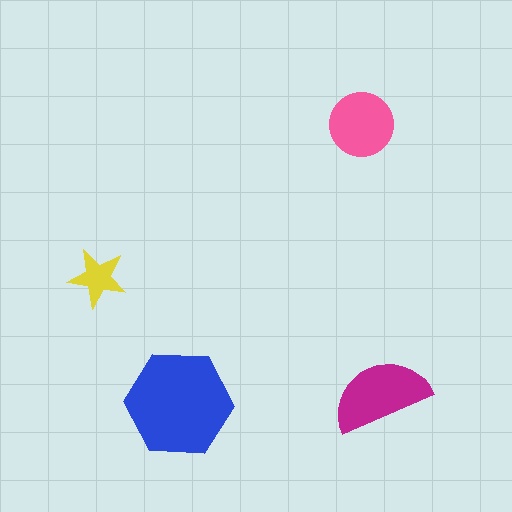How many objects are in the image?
There are 4 objects in the image.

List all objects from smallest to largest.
The yellow star, the pink circle, the magenta semicircle, the blue hexagon.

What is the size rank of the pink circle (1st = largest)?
3rd.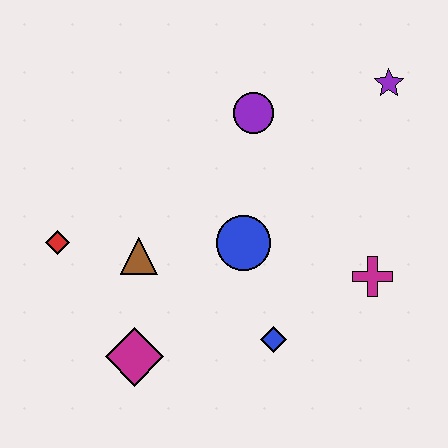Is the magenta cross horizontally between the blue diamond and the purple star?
Yes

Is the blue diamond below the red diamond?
Yes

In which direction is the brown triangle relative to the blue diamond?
The brown triangle is to the left of the blue diamond.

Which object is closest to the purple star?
The purple circle is closest to the purple star.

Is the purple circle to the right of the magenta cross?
No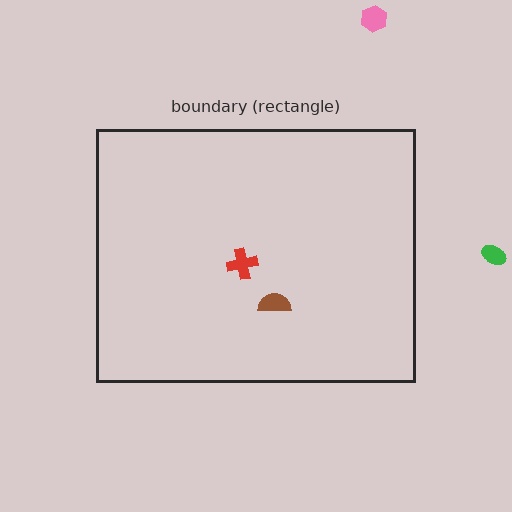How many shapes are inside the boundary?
2 inside, 2 outside.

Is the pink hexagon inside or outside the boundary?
Outside.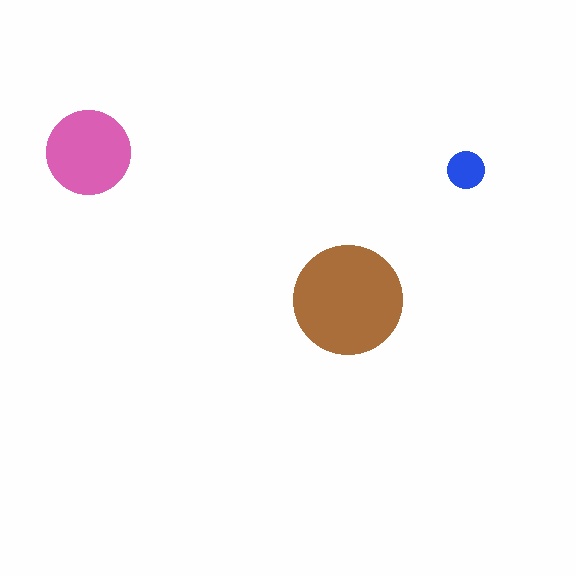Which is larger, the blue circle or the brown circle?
The brown one.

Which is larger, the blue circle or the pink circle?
The pink one.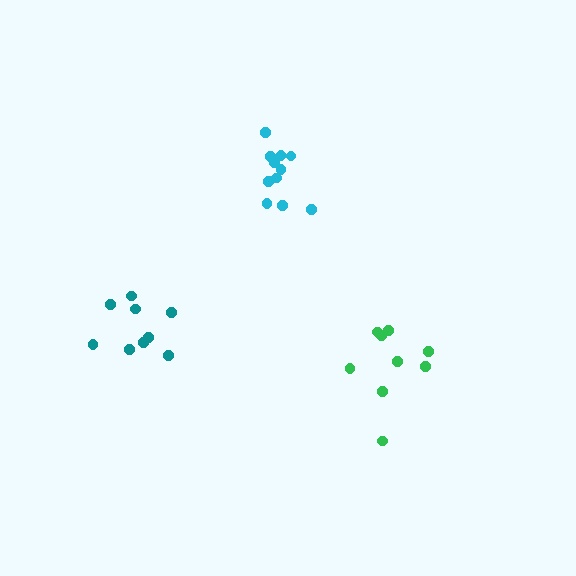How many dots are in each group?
Group 1: 11 dots, Group 2: 9 dots, Group 3: 9 dots (29 total).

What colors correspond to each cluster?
The clusters are colored: cyan, teal, green.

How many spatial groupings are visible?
There are 3 spatial groupings.